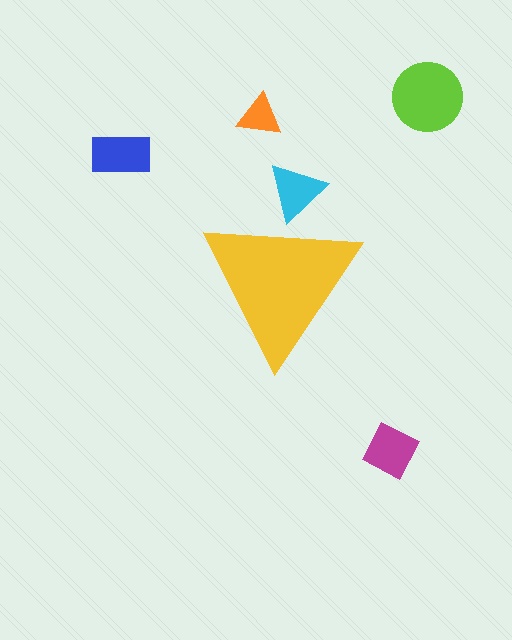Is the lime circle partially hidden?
No, the lime circle is fully visible.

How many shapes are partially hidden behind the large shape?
1 shape is partially hidden.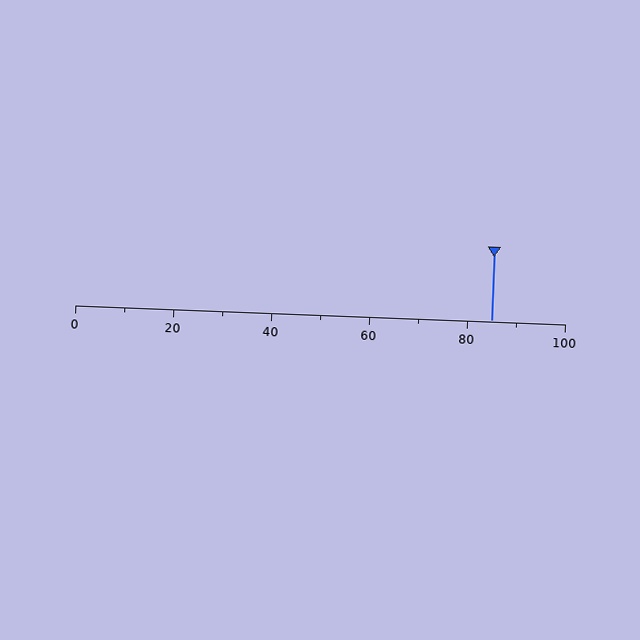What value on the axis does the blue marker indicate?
The marker indicates approximately 85.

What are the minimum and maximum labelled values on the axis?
The axis runs from 0 to 100.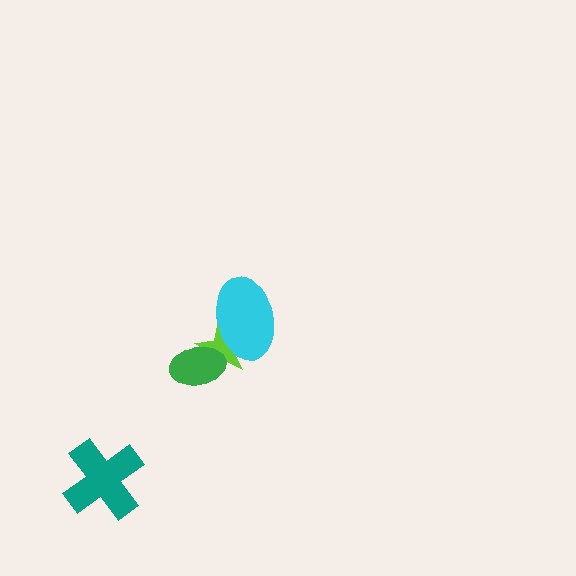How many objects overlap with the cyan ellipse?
1 object overlaps with the cyan ellipse.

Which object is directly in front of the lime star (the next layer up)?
The green ellipse is directly in front of the lime star.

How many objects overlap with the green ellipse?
1 object overlaps with the green ellipse.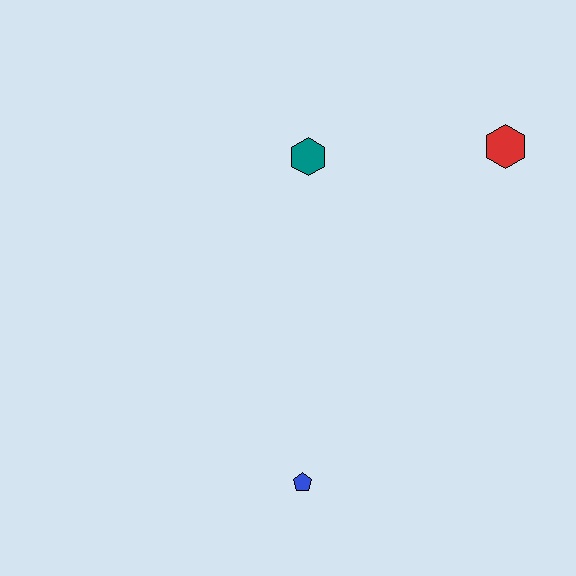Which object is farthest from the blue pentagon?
The red hexagon is farthest from the blue pentagon.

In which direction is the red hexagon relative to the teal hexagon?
The red hexagon is to the right of the teal hexagon.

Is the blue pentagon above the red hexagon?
No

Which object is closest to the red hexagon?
The teal hexagon is closest to the red hexagon.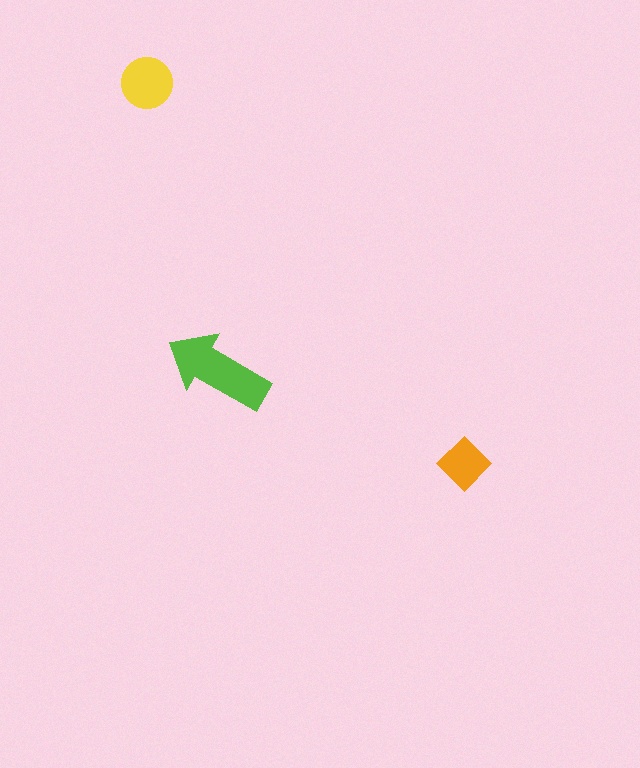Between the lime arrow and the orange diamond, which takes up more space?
The lime arrow.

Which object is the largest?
The lime arrow.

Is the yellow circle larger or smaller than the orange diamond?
Larger.